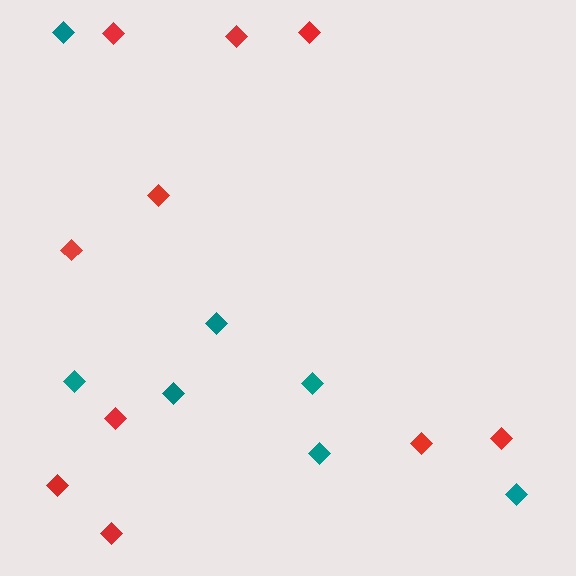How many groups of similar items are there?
There are 2 groups: one group of red diamonds (10) and one group of teal diamonds (7).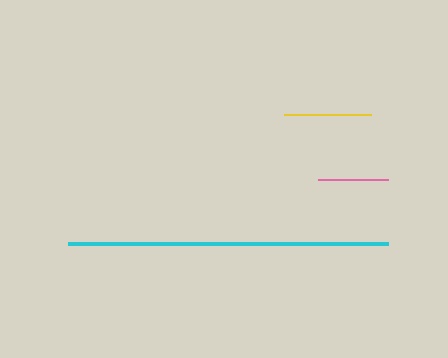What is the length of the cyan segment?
The cyan segment is approximately 320 pixels long.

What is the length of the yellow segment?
The yellow segment is approximately 87 pixels long.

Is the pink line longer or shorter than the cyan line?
The cyan line is longer than the pink line.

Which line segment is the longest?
The cyan line is the longest at approximately 320 pixels.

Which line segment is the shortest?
The pink line is the shortest at approximately 70 pixels.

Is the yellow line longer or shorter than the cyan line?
The cyan line is longer than the yellow line.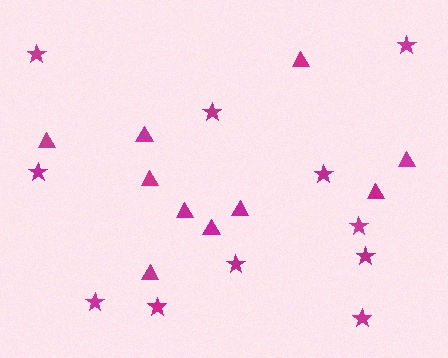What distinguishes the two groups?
There are 2 groups: one group of stars (11) and one group of triangles (10).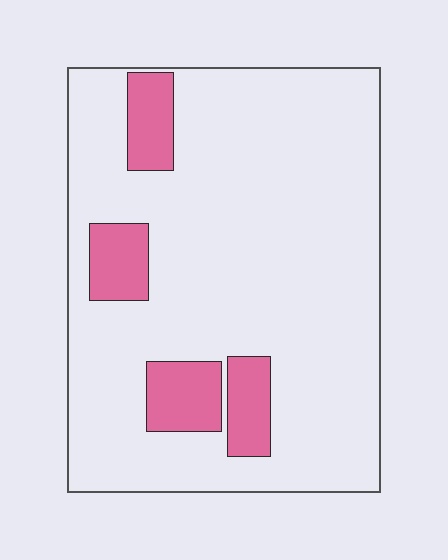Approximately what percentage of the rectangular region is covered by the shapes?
Approximately 15%.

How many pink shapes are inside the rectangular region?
4.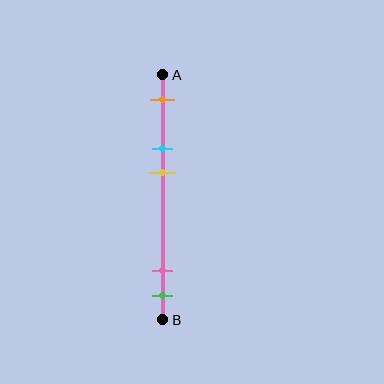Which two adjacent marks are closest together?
The pink and green marks are the closest adjacent pair.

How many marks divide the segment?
There are 5 marks dividing the segment.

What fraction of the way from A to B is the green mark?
The green mark is approximately 90% (0.9) of the way from A to B.